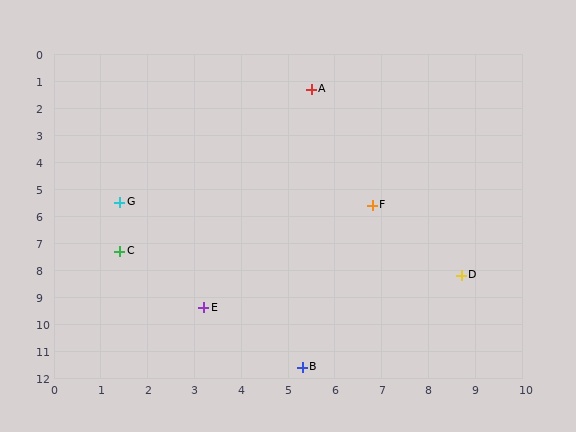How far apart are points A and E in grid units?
Points A and E are about 8.4 grid units apart.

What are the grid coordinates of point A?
Point A is at approximately (5.5, 1.3).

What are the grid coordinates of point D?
Point D is at approximately (8.7, 8.2).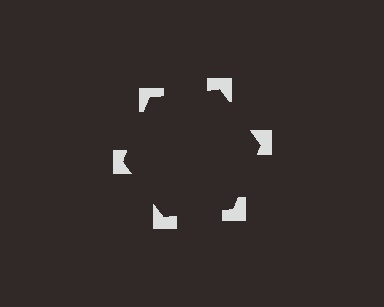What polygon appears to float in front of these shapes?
An illusory hexagon — its edges are inferred from the aligned wedge cuts in the notched squares, not physically drawn.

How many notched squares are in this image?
There are 6 — one at each vertex of the illusory hexagon.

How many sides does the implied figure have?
6 sides.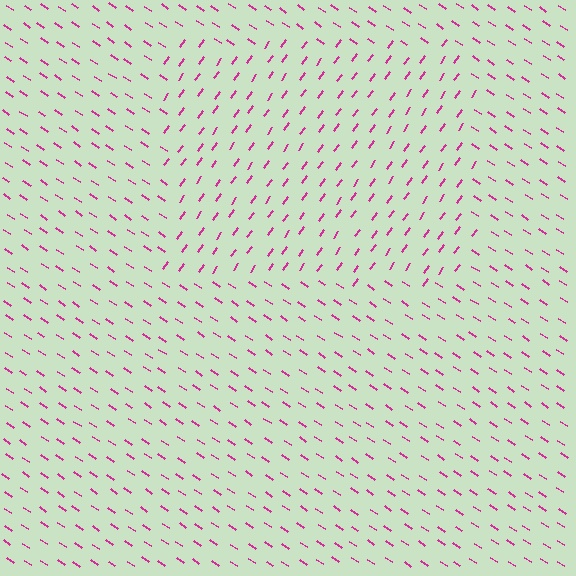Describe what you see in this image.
The image is filled with small magenta line segments. A rectangle region in the image has lines oriented differently from the surrounding lines, creating a visible texture boundary.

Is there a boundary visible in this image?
Yes, there is a texture boundary formed by a change in line orientation.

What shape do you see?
I see a rectangle.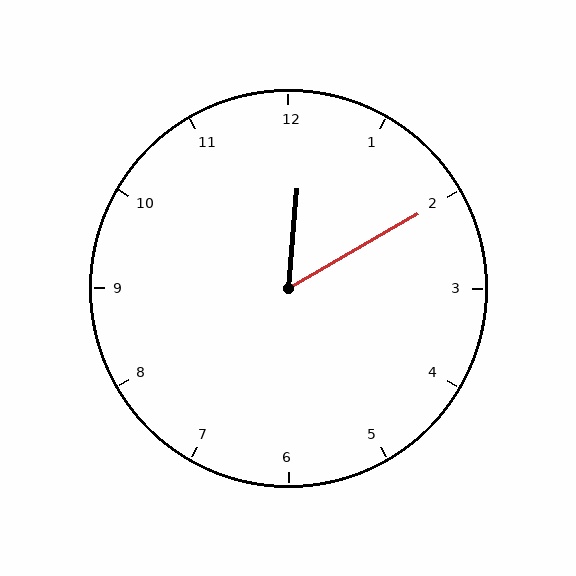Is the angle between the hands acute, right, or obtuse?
It is acute.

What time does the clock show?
12:10.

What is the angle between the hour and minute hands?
Approximately 55 degrees.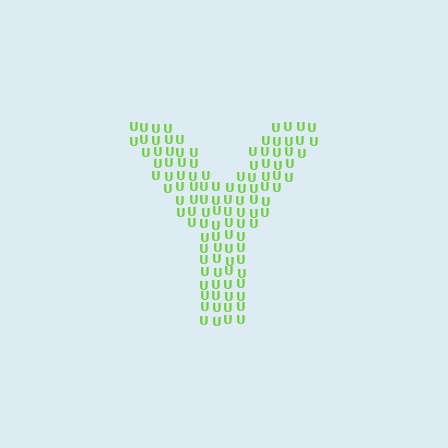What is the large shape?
The large shape is the letter Y.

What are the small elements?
The small elements are letter U's.